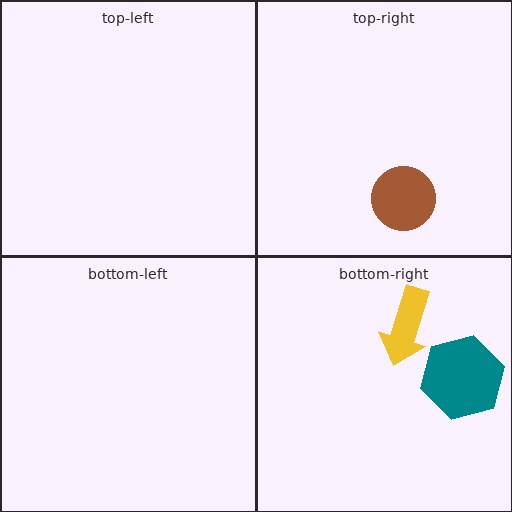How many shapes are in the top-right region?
1.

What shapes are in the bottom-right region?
The teal hexagon, the yellow arrow.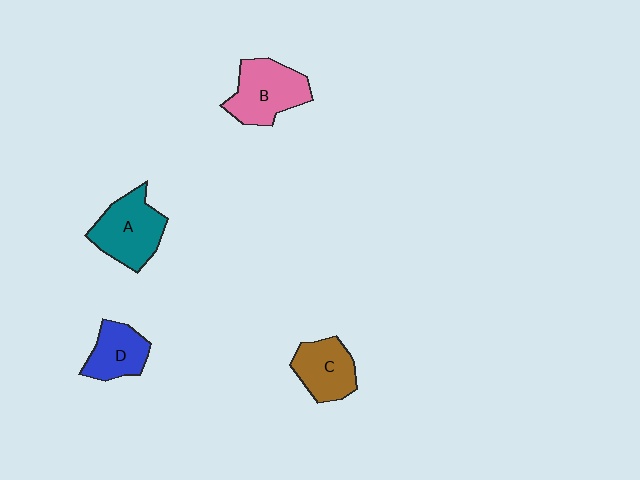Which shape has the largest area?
Shape A (teal).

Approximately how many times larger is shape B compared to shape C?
Approximately 1.3 times.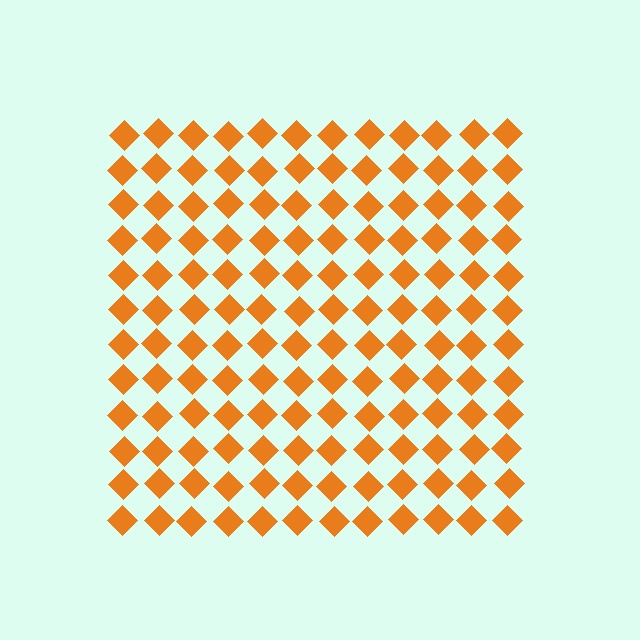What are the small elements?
The small elements are diamonds.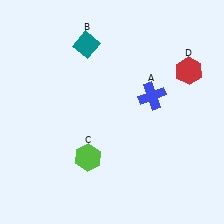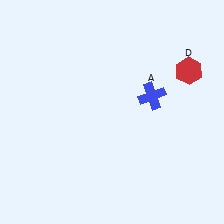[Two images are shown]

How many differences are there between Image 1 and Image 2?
There are 2 differences between the two images.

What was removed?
The teal diamond (B), the lime hexagon (C) were removed in Image 2.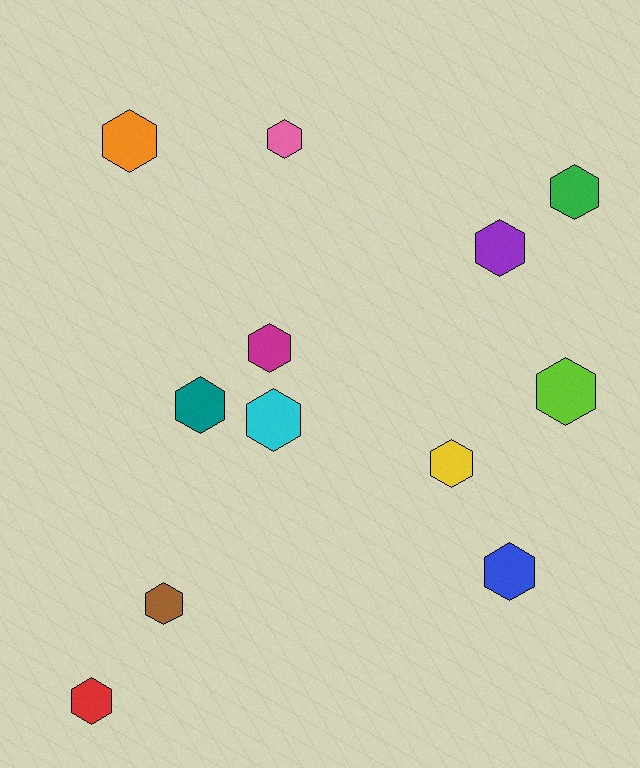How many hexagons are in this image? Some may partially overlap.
There are 12 hexagons.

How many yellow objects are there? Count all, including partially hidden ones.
There is 1 yellow object.